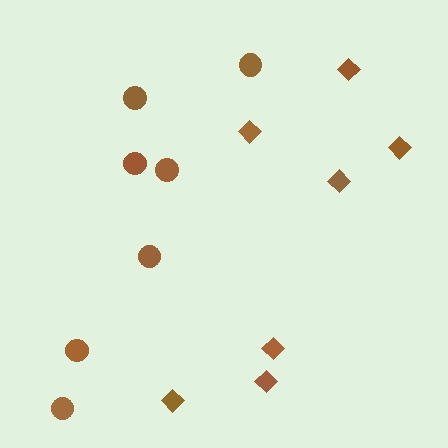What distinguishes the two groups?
There are 2 groups: one group of diamonds (7) and one group of circles (7).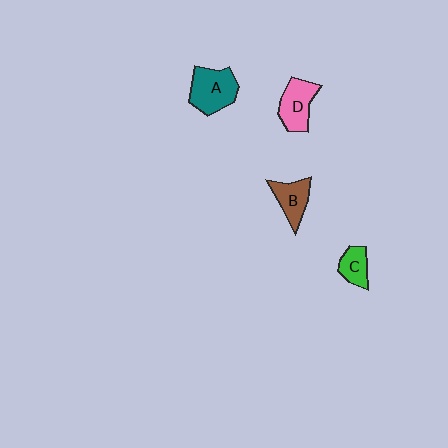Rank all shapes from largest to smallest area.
From largest to smallest: A (teal), D (pink), B (brown), C (green).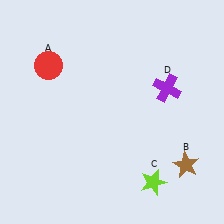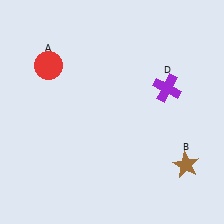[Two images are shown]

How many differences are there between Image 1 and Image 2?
There is 1 difference between the two images.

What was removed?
The lime star (C) was removed in Image 2.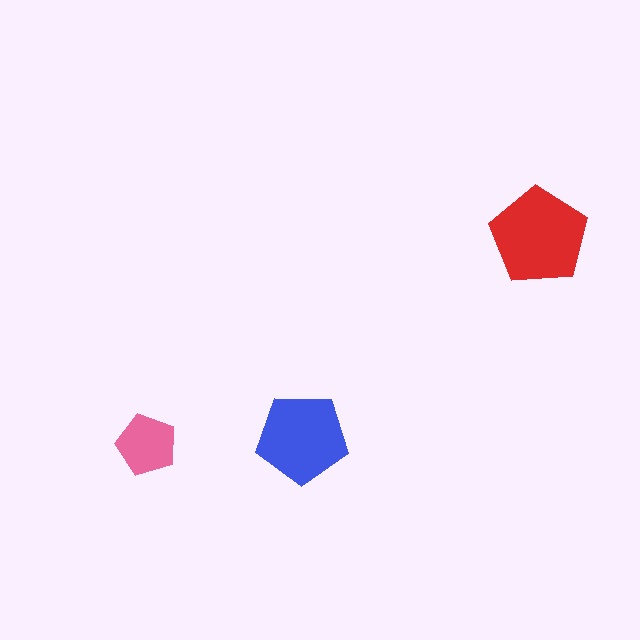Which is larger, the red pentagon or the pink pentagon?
The red one.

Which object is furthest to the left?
The pink pentagon is leftmost.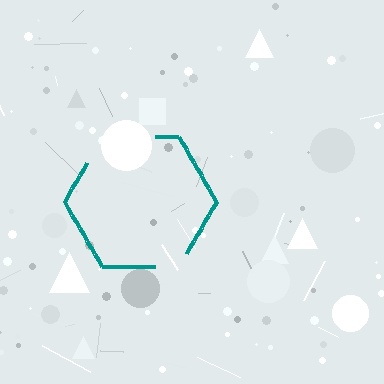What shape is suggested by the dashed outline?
The dashed outline suggests a hexagon.